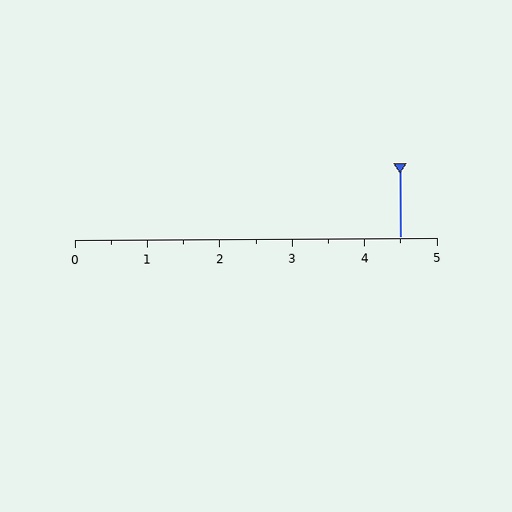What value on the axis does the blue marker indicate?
The marker indicates approximately 4.5.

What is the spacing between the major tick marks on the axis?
The major ticks are spaced 1 apart.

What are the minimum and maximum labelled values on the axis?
The axis runs from 0 to 5.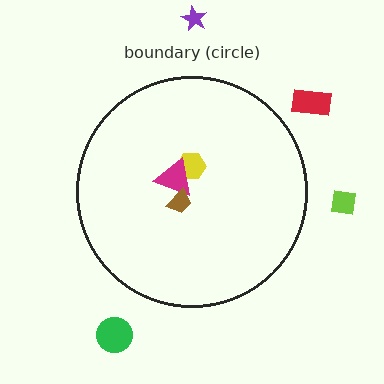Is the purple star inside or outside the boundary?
Outside.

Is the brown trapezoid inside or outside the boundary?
Inside.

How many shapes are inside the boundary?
3 inside, 4 outside.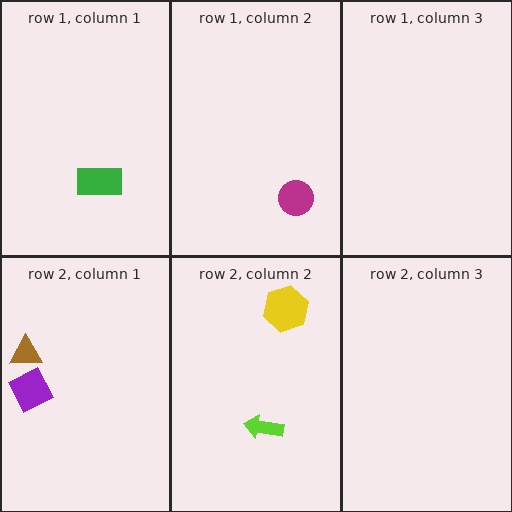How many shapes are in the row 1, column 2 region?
1.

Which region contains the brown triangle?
The row 2, column 1 region.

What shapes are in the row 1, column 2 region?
The magenta circle.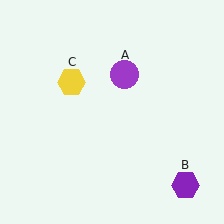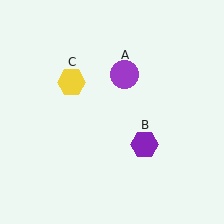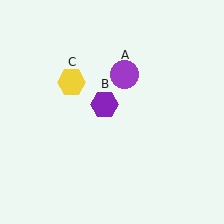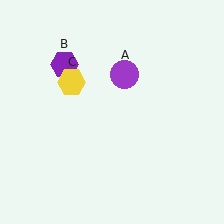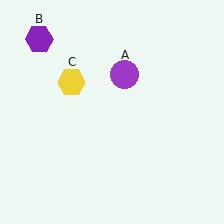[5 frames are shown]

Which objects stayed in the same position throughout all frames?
Purple circle (object A) and yellow hexagon (object C) remained stationary.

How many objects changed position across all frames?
1 object changed position: purple hexagon (object B).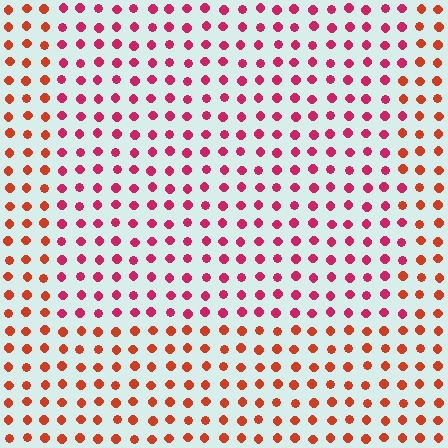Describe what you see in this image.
The image is filled with small red elements in a uniform arrangement. A rectangle-shaped region is visible where the elements are tinted to a slightly different hue, forming a subtle color boundary.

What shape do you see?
I see a rectangle.